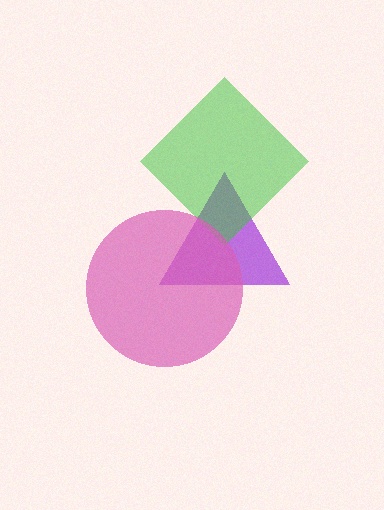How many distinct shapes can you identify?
There are 3 distinct shapes: a purple triangle, a green diamond, a pink circle.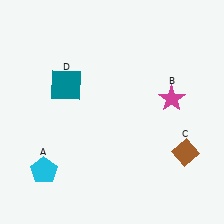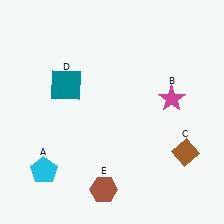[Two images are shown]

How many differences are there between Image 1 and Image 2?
There is 1 difference between the two images.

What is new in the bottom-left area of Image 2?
A brown hexagon (E) was added in the bottom-left area of Image 2.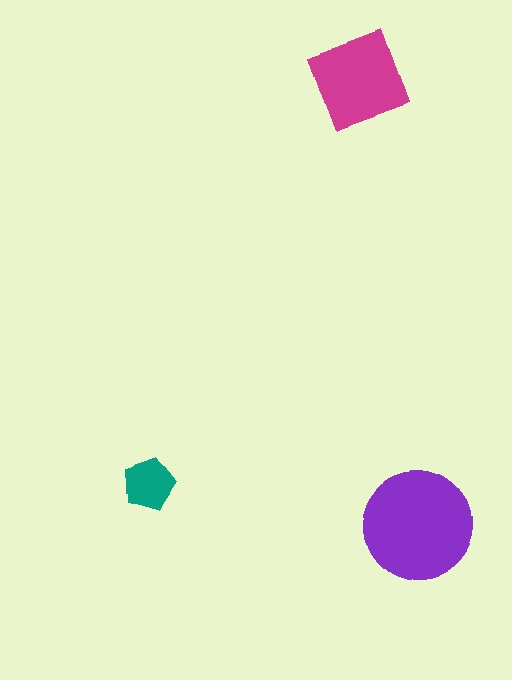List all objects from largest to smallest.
The purple circle, the magenta diamond, the teal pentagon.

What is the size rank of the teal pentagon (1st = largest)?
3rd.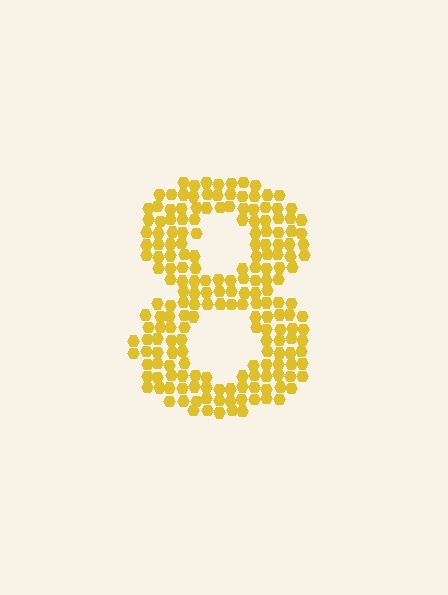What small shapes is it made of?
It is made of small hexagons.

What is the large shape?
The large shape is the digit 8.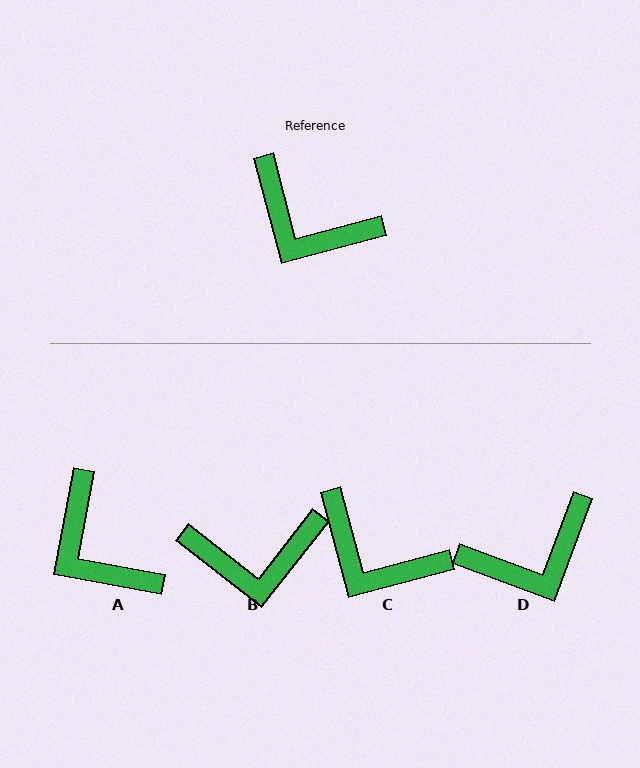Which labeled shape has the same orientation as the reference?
C.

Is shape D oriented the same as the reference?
No, it is off by about 55 degrees.